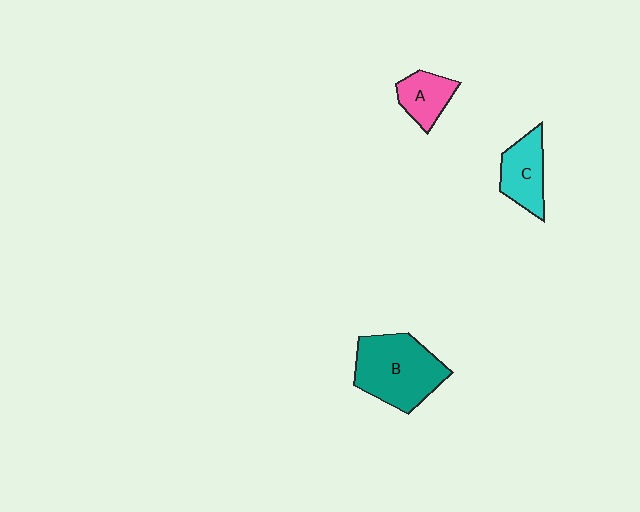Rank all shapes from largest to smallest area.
From largest to smallest: B (teal), C (cyan), A (pink).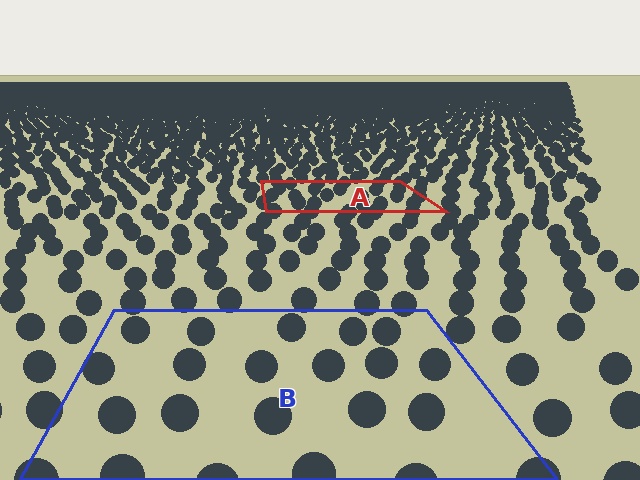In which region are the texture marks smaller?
The texture marks are smaller in region A, because it is farther away.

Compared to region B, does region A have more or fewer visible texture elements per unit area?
Region A has more texture elements per unit area — they are packed more densely because it is farther away.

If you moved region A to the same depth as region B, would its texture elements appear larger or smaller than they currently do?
They would appear larger. At a closer depth, the same texture elements are projected at a bigger on-screen size.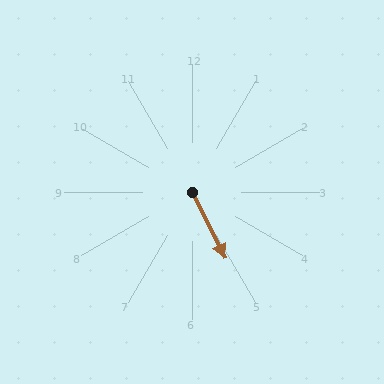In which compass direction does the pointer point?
Southeast.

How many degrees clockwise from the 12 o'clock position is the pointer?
Approximately 153 degrees.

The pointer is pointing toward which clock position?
Roughly 5 o'clock.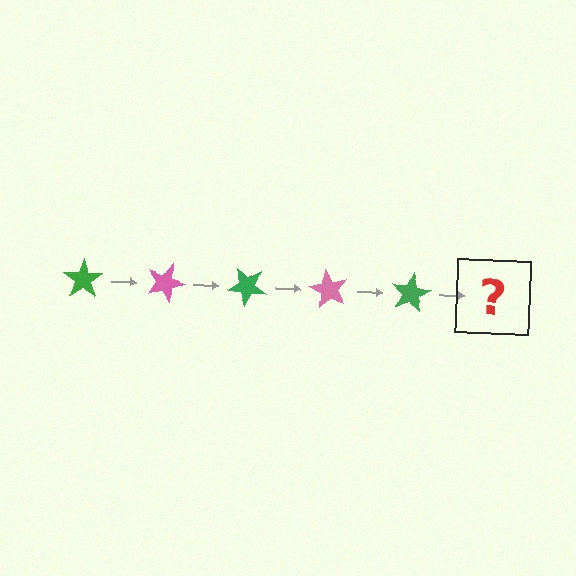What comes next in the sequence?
The next element should be a pink star, rotated 100 degrees from the start.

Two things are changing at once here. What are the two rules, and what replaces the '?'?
The two rules are that it rotates 20 degrees each step and the color cycles through green and pink. The '?' should be a pink star, rotated 100 degrees from the start.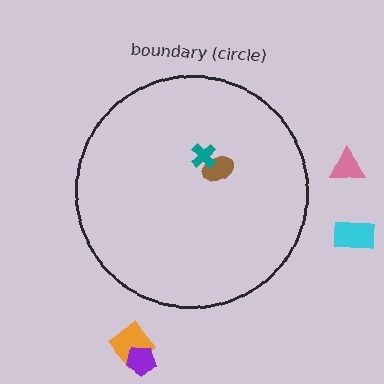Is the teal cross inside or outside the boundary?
Inside.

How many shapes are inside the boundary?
2 inside, 4 outside.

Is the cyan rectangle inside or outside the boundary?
Outside.